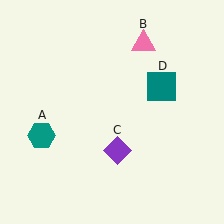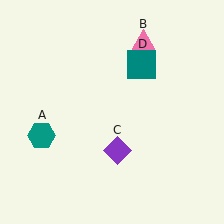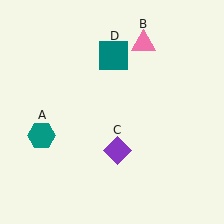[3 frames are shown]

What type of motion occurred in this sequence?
The teal square (object D) rotated counterclockwise around the center of the scene.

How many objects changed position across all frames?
1 object changed position: teal square (object D).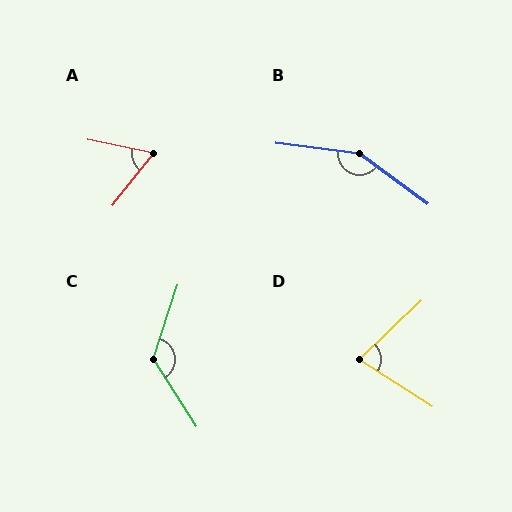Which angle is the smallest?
A, at approximately 63 degrees.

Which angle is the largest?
B, at approximately 151 degrees.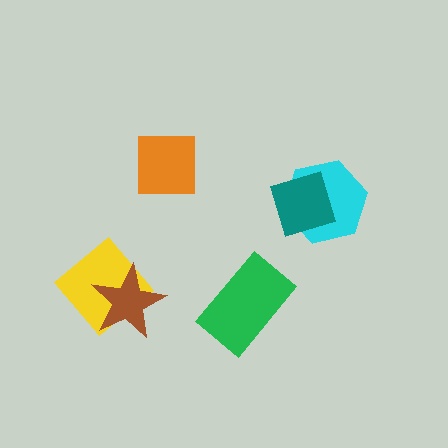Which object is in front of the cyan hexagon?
The teal diamond is in front of the cyan hexagon.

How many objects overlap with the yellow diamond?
1 object overlaps with the yellow diamond.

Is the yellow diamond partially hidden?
Yes, it is partially covered by another shape.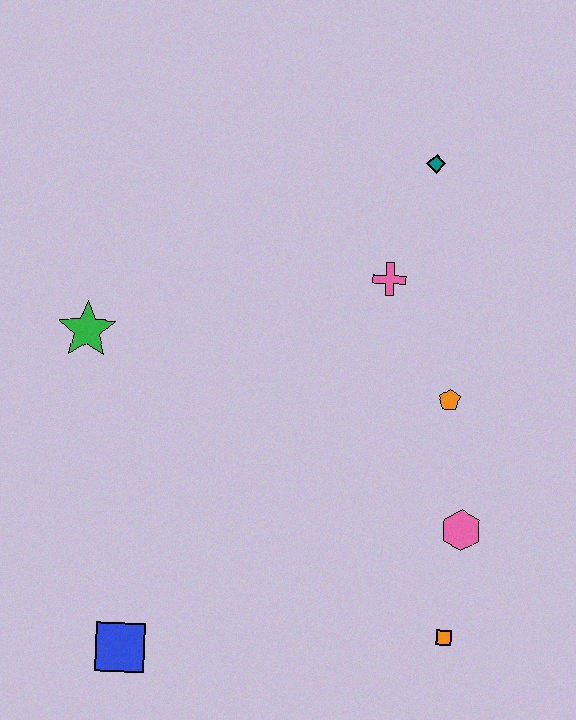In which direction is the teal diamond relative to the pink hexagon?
The teal diamond is above the pink hexagon.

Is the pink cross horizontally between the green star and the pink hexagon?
Yes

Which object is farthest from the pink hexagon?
The green star is farthest from the pink hexagon.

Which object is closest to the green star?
The pink cross is closest to the green star.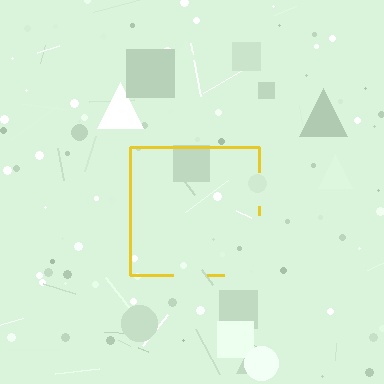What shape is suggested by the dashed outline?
The dashed outline suggests a square.